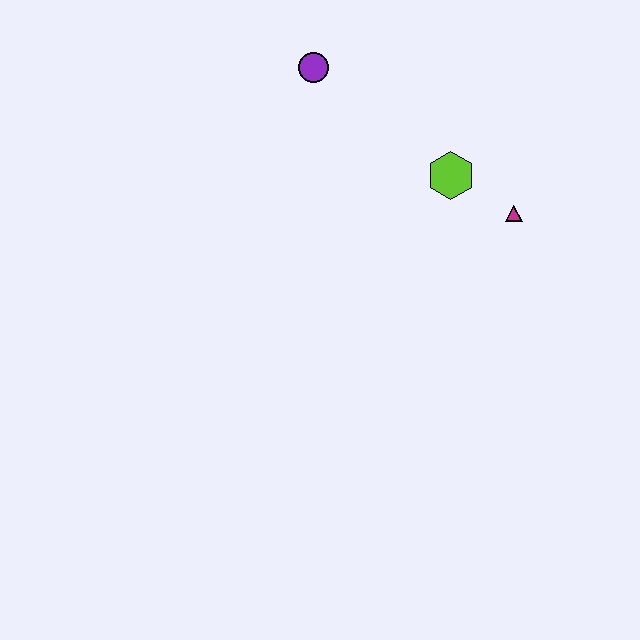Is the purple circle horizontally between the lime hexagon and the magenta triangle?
No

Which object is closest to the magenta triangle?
The lime hexagon is closest to the magenta triangle.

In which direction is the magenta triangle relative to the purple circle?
The magenta triangle is to the right of the purple circle.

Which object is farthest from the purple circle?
The magenta triangle is farthest from the purple circle.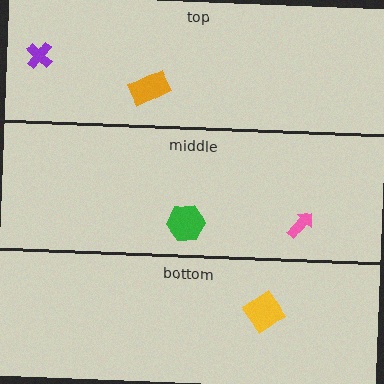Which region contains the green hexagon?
The middle region.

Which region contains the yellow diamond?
The bottom region.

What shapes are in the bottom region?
The yellow diamond.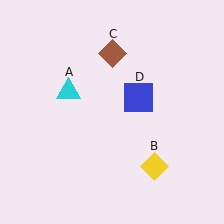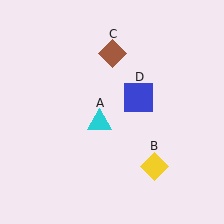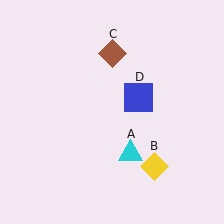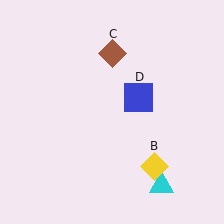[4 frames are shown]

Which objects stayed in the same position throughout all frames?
Yellow diamond (object B) and brown diamond (object C) and blue square (object D) remained stationary.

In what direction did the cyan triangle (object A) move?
The cyan triangle (object A) moved down and to the right.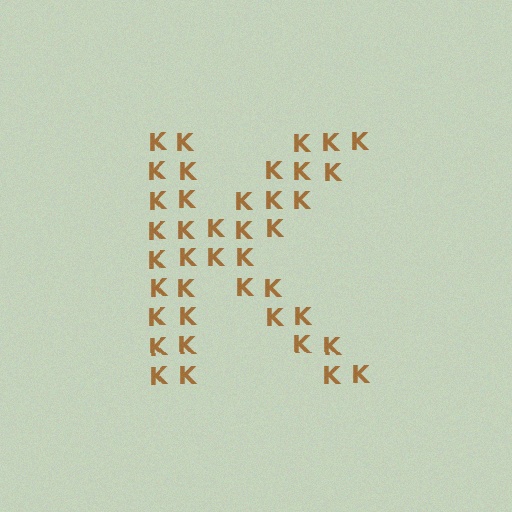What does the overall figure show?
The overall figure shows the letter K.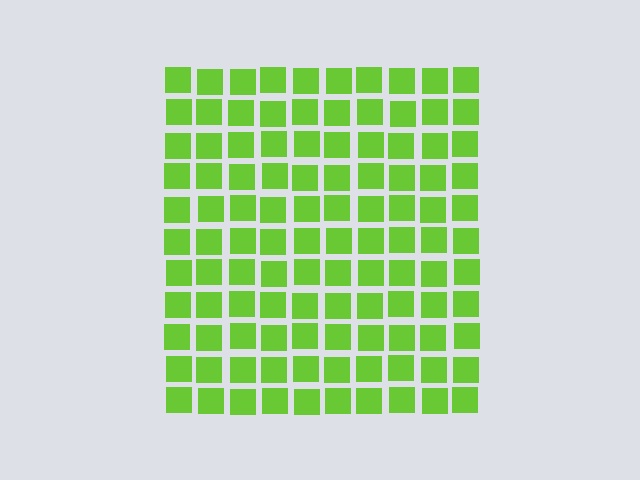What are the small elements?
The small elements are squares.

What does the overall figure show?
The overall figure shows a square.